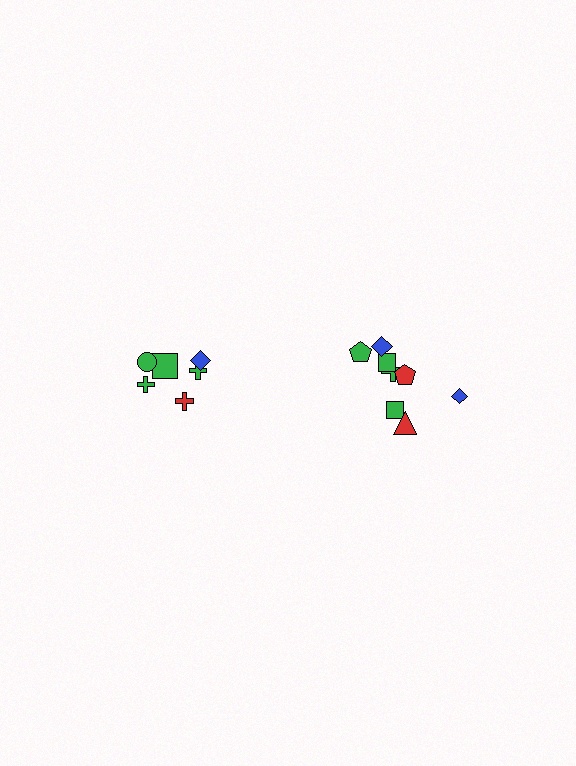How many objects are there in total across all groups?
There are 14 objects.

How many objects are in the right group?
There are 8 objects.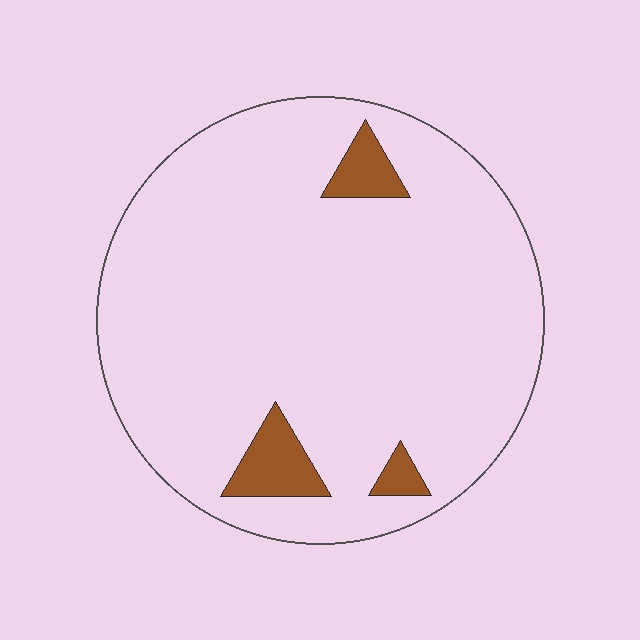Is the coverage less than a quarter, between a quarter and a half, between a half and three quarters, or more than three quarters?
Less than a quarter.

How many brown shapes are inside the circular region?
3.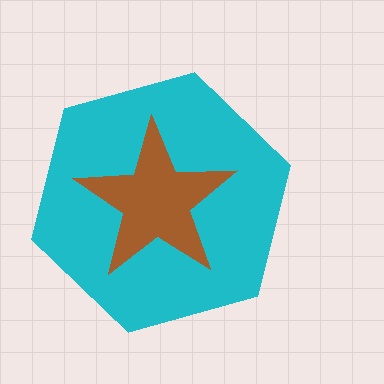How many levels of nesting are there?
2.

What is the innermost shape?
The brown star.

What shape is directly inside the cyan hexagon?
The brown star.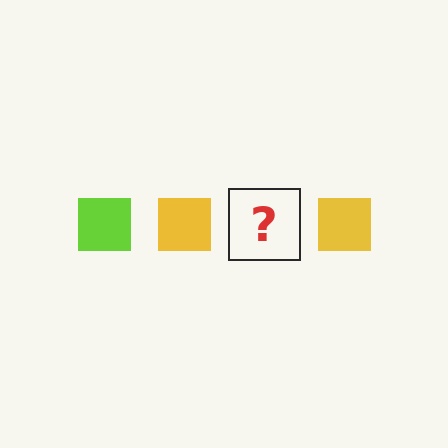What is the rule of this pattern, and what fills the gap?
The rule is that the pattern cycles through lime, yellow squares. The gap should be filled with a lime square.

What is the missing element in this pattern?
The missing element is a lime square.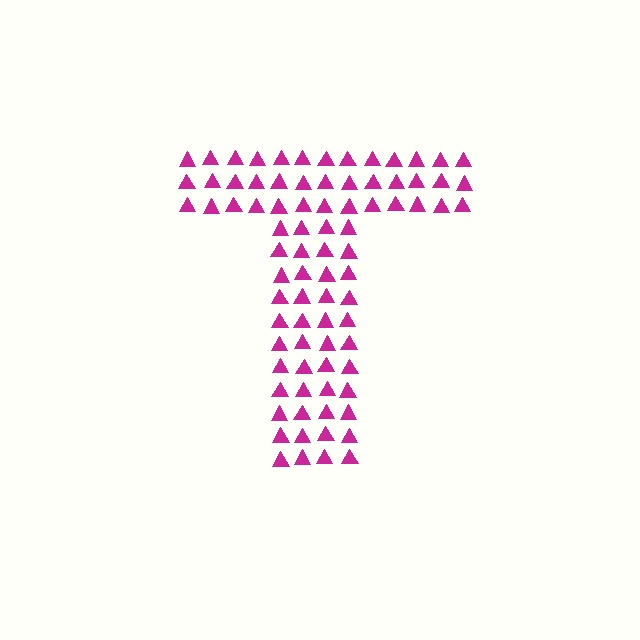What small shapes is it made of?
It is made of small triangles.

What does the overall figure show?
The overall figure shows the letter T.